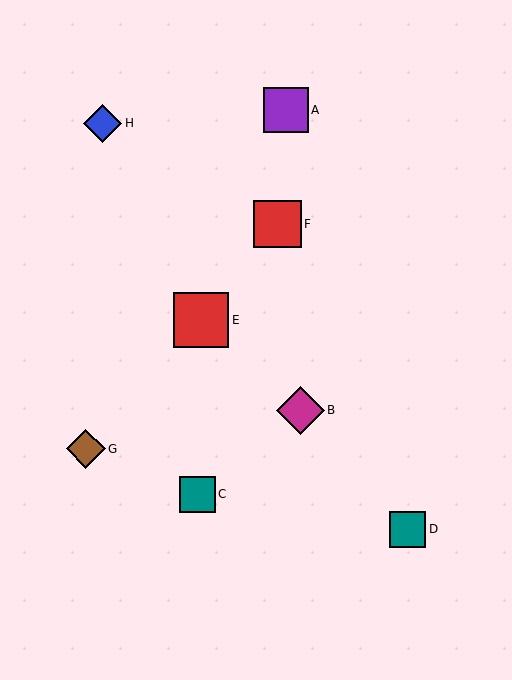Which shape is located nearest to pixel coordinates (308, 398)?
The magenta diamond (labeled B) at (300, 410) is nearest to that location.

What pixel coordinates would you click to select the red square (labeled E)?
Click at (201, 320) to select the red square E.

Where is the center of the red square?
The center of the red square is at (277, 224).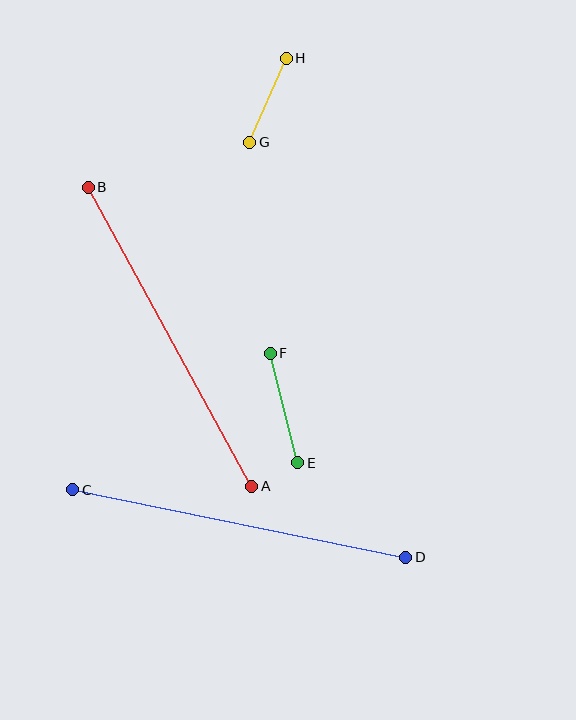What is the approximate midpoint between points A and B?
The midpoint is at approximately (170, 337) pixels.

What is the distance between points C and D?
The distance is approximately 340 pixels.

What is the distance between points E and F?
The distance is approximately 113 pixels.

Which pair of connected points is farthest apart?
Points A and B are farthest apart.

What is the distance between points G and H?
The distance is approximately 92 pixels.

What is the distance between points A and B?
The distance is approximately 341 pixels.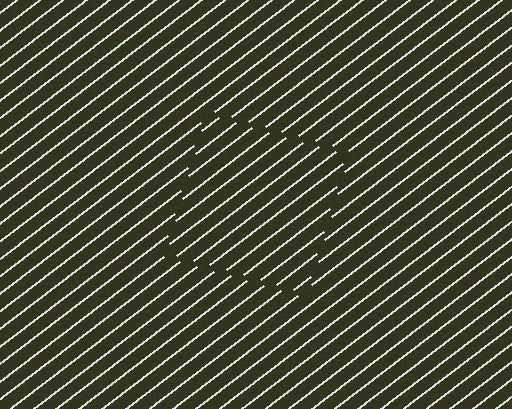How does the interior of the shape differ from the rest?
The interior of the shape contains the same grating, shifted by half a period — the contour is defined by the phase discontinuity where line-ends from the inner and outer gratings abut.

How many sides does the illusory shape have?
4 sides — the line-ends trace a square.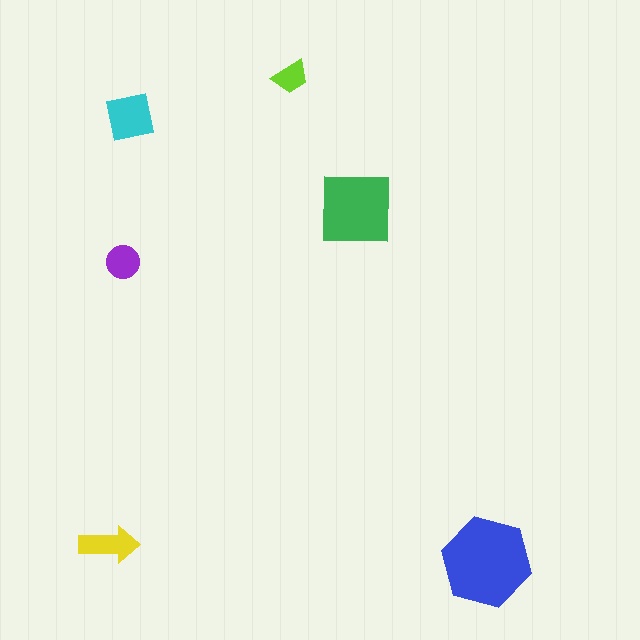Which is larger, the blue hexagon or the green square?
The blue hexagon.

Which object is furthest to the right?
The blue hexagon is rightmost.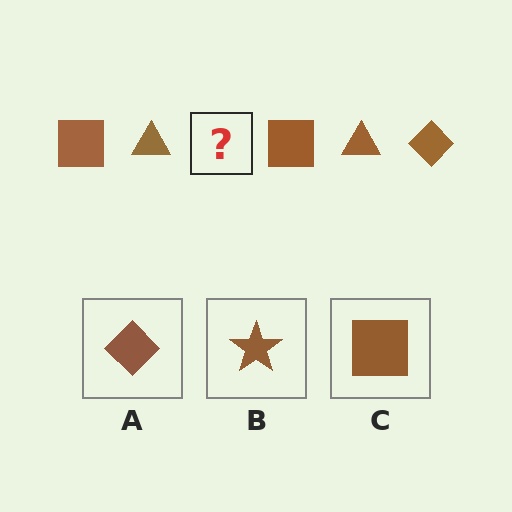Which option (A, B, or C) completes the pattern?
A.